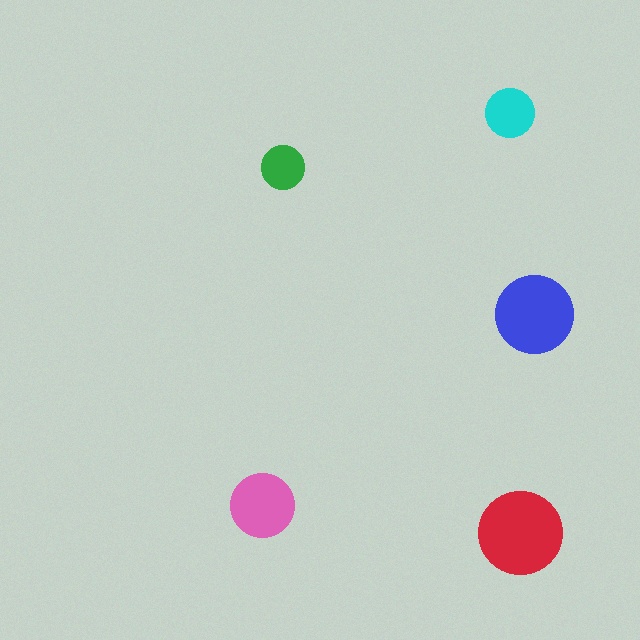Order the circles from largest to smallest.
the red one, the blue one, the pink one, the cyan one, the green one.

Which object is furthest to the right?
The blue circle is rightmost.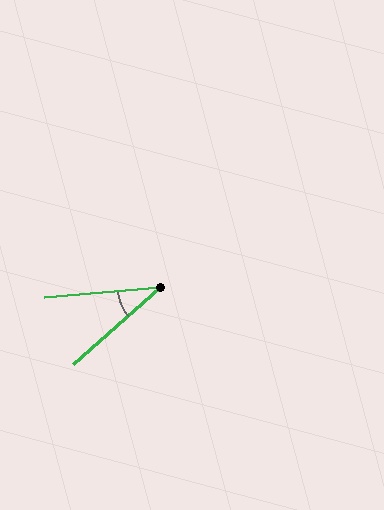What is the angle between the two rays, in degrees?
Approximately 37 degrees.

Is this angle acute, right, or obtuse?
It is acute.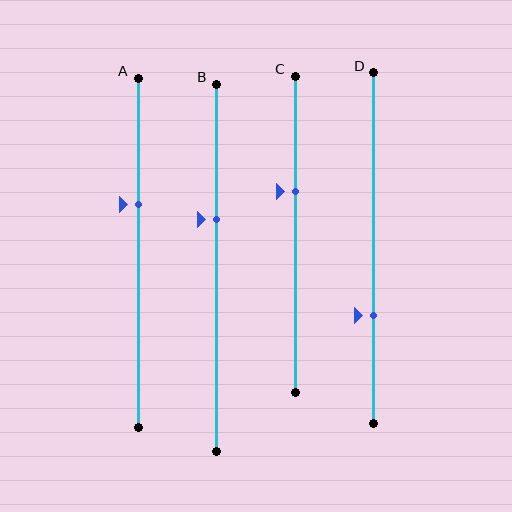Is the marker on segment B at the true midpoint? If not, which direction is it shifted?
No, the marker on segment B is shifted upward by about 13% of the segment length.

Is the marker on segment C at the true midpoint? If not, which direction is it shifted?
No, the marker on segment C is shifted upward by about 13% of the segment length.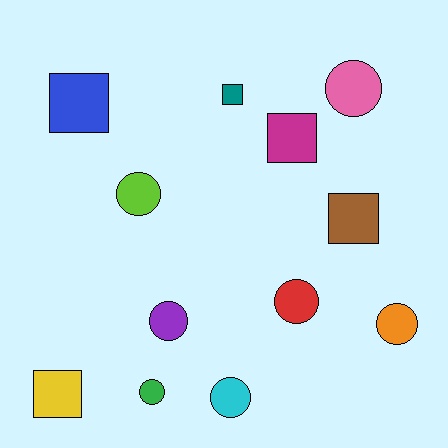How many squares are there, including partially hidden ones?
There are 5 squares.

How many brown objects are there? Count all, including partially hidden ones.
There is 1 brown object.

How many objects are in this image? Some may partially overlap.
There are 12 objects.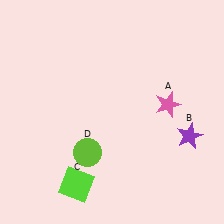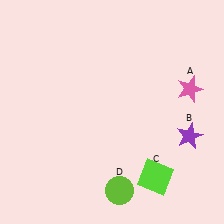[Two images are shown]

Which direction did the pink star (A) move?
The pink star (A) moved right.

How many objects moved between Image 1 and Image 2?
3 objects moved between the two images.